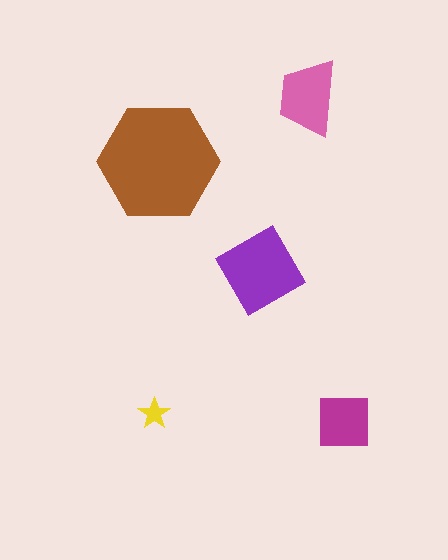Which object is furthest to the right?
The magenta square is rightmost.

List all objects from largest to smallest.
The brown hexagon, the purple diamond, the pink trapezoid, the magenta square, the yellow star.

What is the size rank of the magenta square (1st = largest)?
4th.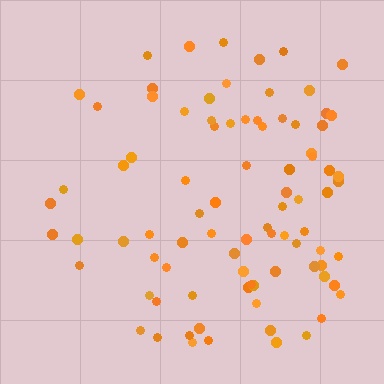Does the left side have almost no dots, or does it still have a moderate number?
Still a moderate number, just noticeably fewer than the right.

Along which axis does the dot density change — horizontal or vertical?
Horizontal.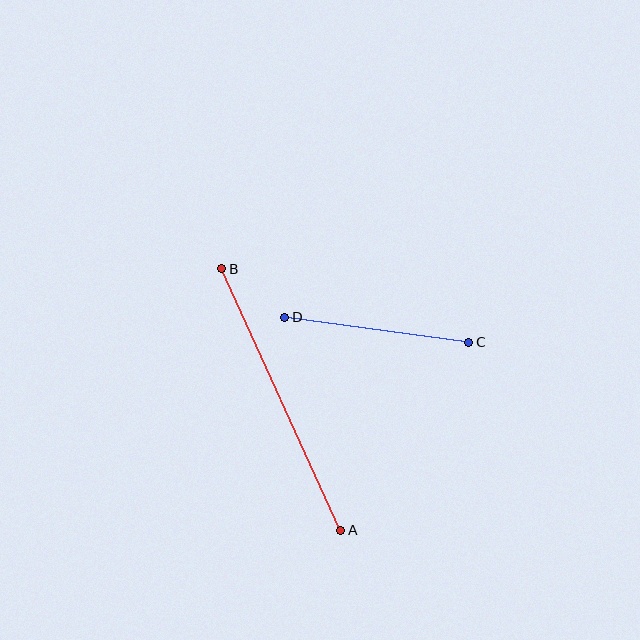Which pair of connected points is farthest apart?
Points A and B are farthest apart.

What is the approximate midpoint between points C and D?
The midpoint is at approximately (377, 330) pixels.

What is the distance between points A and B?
The distance is approximately 288 pixels.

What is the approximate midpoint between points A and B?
The midpoint is at approximately (281, 400) pixels.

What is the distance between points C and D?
The distance is approximately 186 pixels.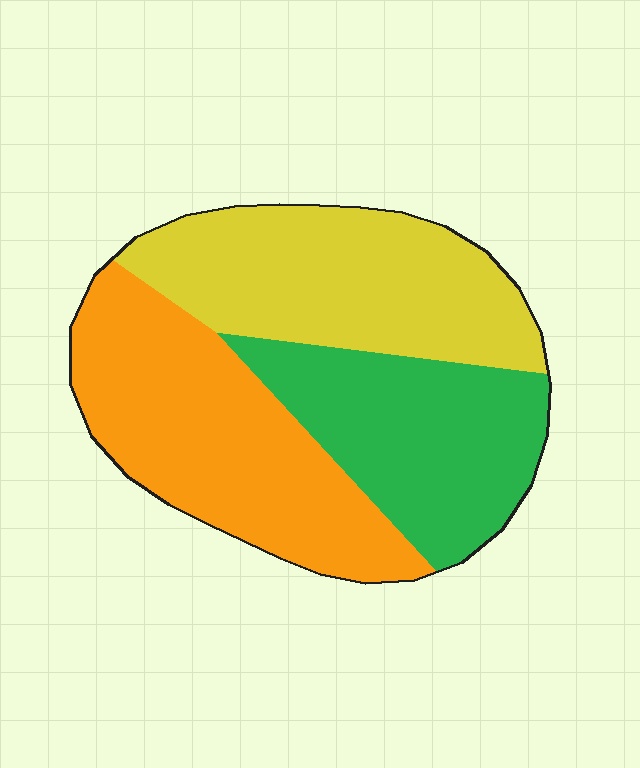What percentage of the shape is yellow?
Yellow takes up about one third (1/3) of the shape.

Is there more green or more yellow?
Yellow.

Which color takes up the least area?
Green, at roughly 30%.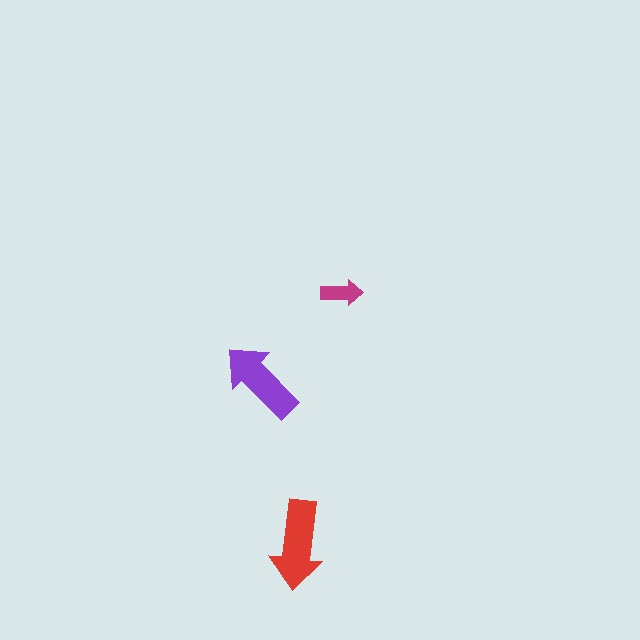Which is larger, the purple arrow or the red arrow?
The red one.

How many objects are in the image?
There are 3 objects in the image.